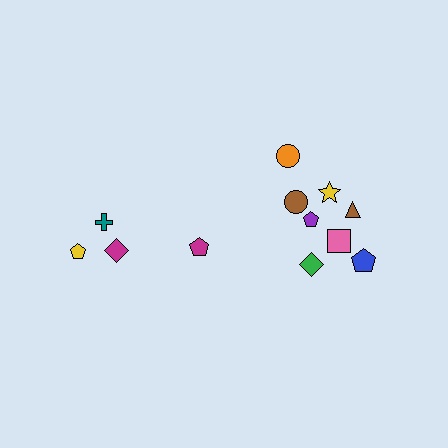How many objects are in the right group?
There are 8 objects.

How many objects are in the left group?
There are 4 objects.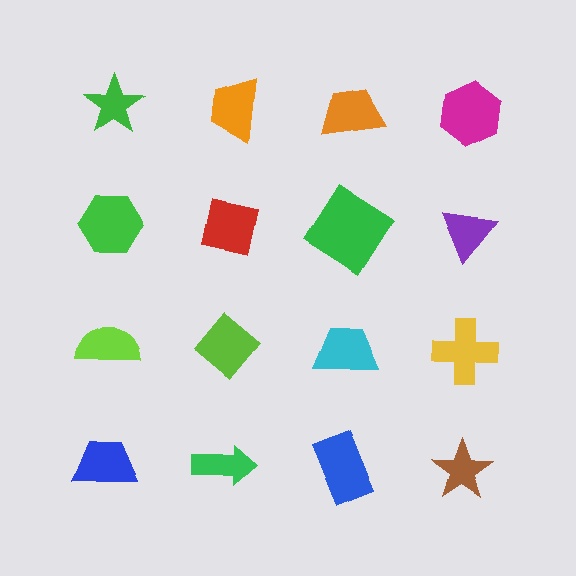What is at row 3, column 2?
A lime diamond.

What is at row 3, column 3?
A cyan trapezoid.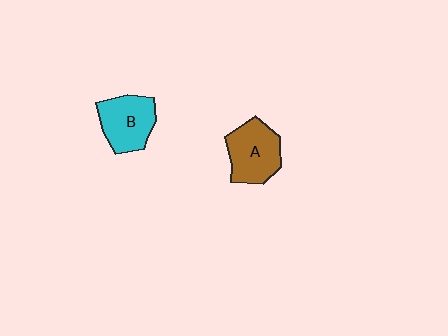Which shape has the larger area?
Shape A (brown).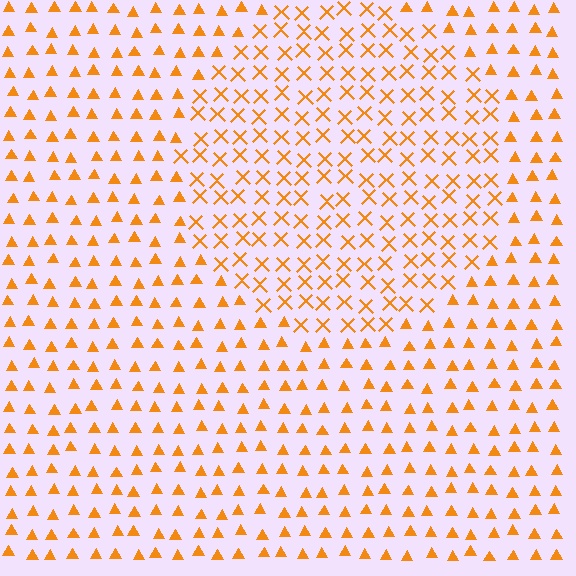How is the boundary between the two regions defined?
The boundary is defined by a change in element shape: X marks inside vs. triangles outside. All elements share the same color and spacing.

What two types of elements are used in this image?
The image uses X marks inside the circle region and triangles outside it.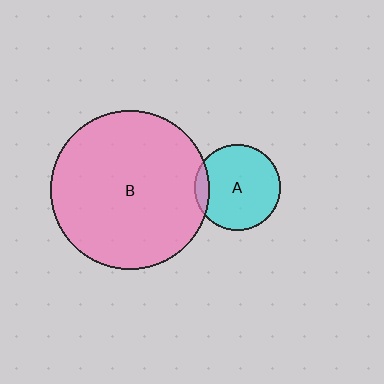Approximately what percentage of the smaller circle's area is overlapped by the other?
Approximately 10%.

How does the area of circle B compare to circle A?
Approximately 3.4 times.